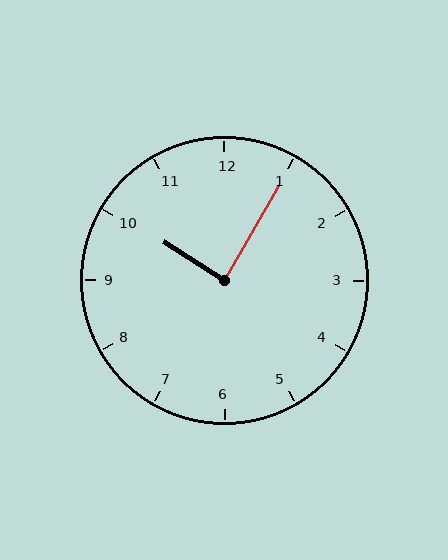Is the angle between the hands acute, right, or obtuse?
It is right.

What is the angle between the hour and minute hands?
Approximately 88 degrees.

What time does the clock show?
10:05.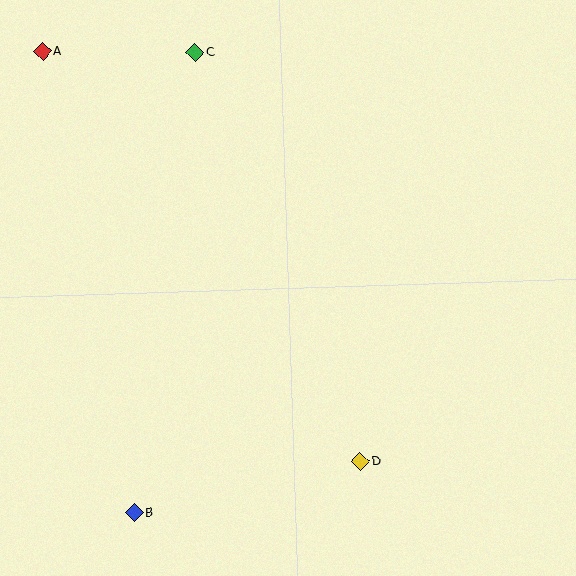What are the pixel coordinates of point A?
Point A is at (43, 51).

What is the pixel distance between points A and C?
The distance between A and C is 153 pixels.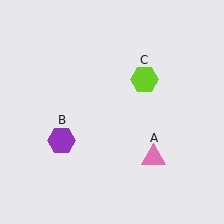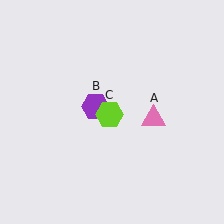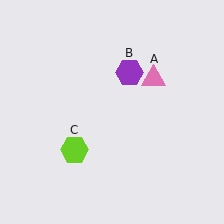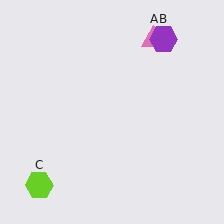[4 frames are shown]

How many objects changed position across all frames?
3 objects changed position: pink triangle (object A), purple hexagon (object B), lime hexagon (object C).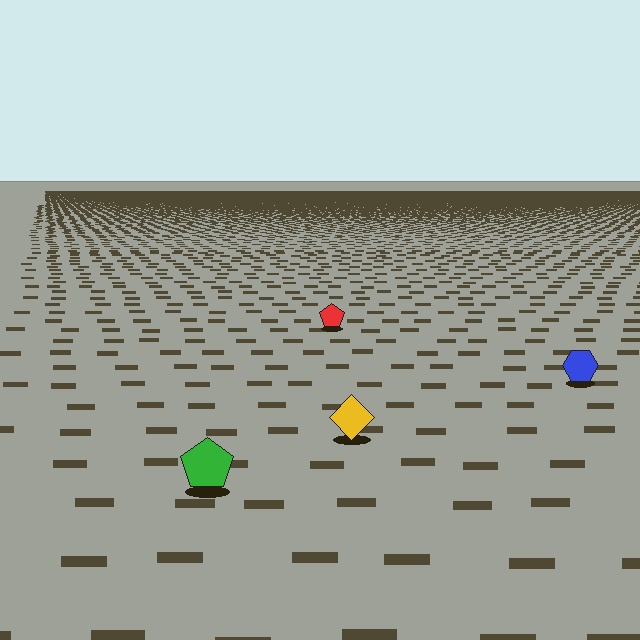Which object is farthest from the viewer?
The red pentagon is farthest from the viewer. It appears smaller and the ground texture around it is denser.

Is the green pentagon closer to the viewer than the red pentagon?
Yes. The green pentagon is closer — you can tell from the texture gradient: the ground texture is coarser near it.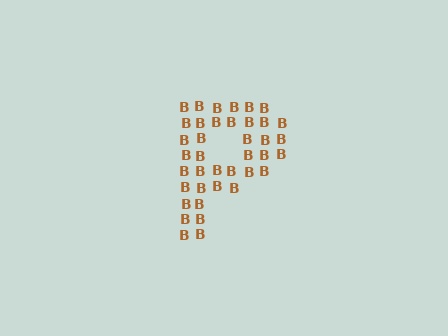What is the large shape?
The large shape is the letter P.